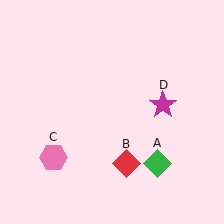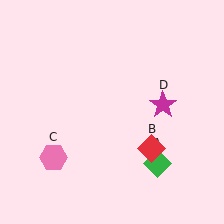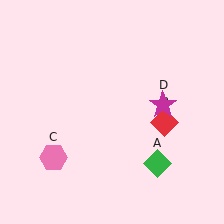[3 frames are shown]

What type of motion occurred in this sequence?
The red diamond (object B) rotated counterclockwise around the center of the scene.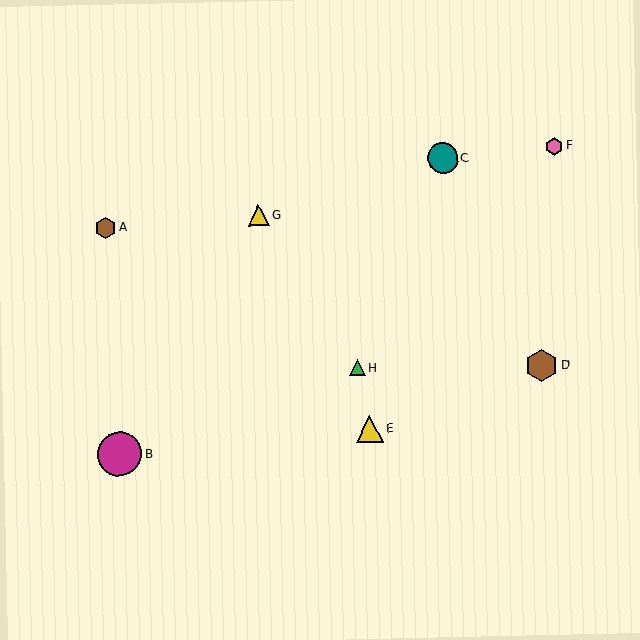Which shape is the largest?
The magenta circle (labeled B) is the largest.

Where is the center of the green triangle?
The center of the green triangle is at (357, 368).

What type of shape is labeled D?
Shape D is a brown hexagon.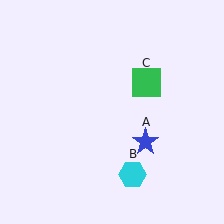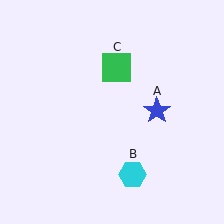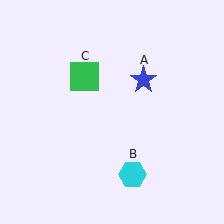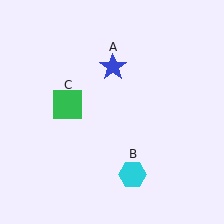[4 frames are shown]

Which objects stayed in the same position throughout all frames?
Cyan hexagon (object B) remained stationary.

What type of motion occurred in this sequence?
The blue star (object A), green square (object C) rotated counterclockwise around the center of the scene.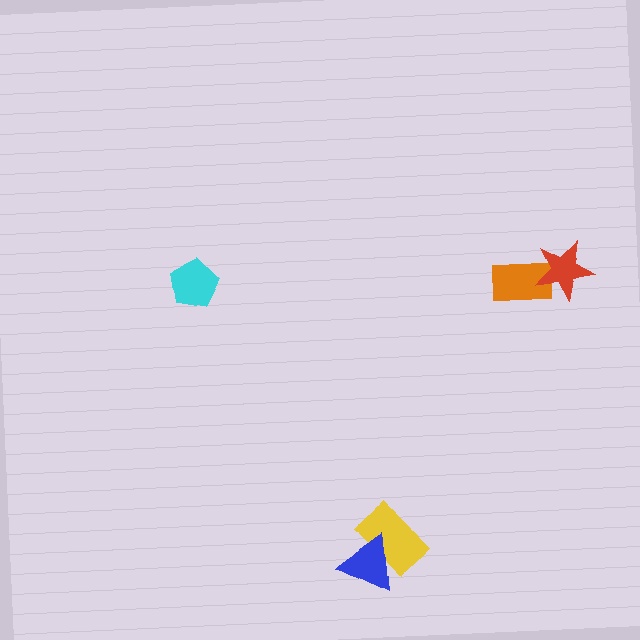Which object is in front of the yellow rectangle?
The blue triangle is in front of the yellow rectangle.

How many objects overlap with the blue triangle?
1 object overlaps with the blue triangle.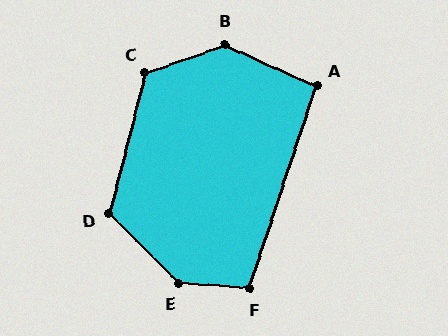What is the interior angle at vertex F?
Approximately 104 degrees (obtuse).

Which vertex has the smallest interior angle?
A, at approximately 96 degrees.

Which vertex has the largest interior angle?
E, at approximately 140 degrees.